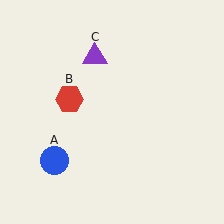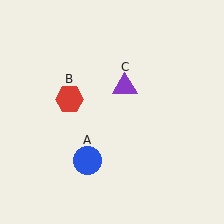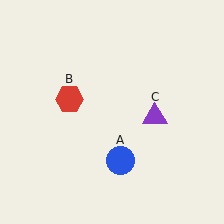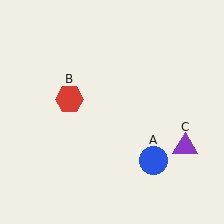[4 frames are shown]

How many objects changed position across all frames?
2 objects changed position: blue circle (object A), purple triangle (object C).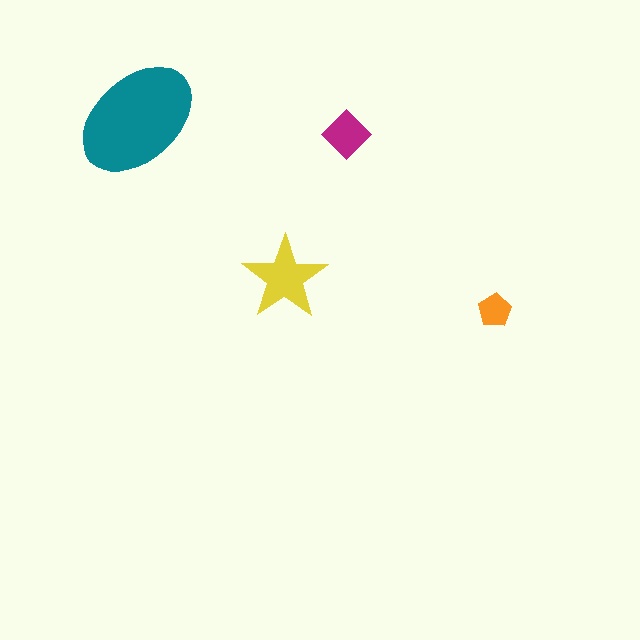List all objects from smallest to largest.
The orange pentagon, the magenta diamond, the yellow star, the teal ellipse.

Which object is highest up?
The teal ellipse is topmost.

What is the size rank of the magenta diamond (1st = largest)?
3rd.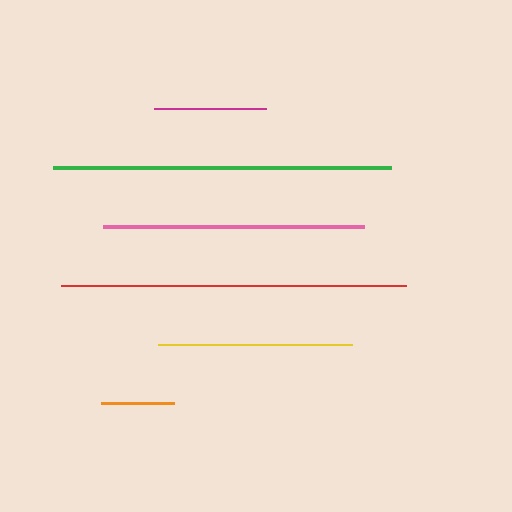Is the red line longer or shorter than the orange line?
The red line is longer than the orange line.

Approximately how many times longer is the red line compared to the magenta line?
The red line is approximately 3.1 times the length of the magenta line.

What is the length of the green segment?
The green segment is approximately 338 pixels long.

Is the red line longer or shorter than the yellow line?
The red line is longer than the yellow line.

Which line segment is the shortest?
The orange line is the shortest at approximately 73 pixels.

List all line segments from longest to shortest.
From longest to shortest: red, green, pink, yellow, magenta, orange.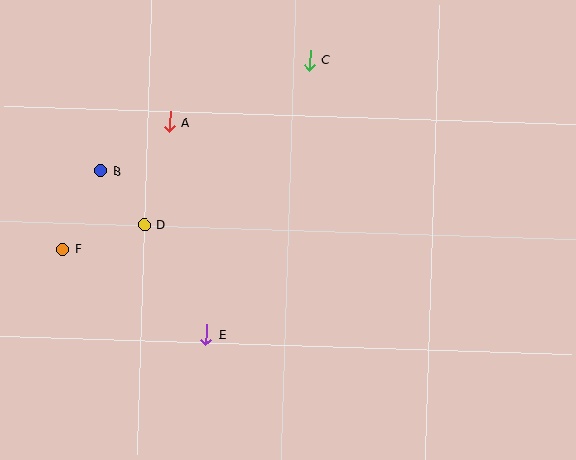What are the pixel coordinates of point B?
Point B is at (101, 171).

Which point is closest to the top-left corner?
Point B is closest to the top-left corner.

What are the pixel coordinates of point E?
Point E is at (207, 335).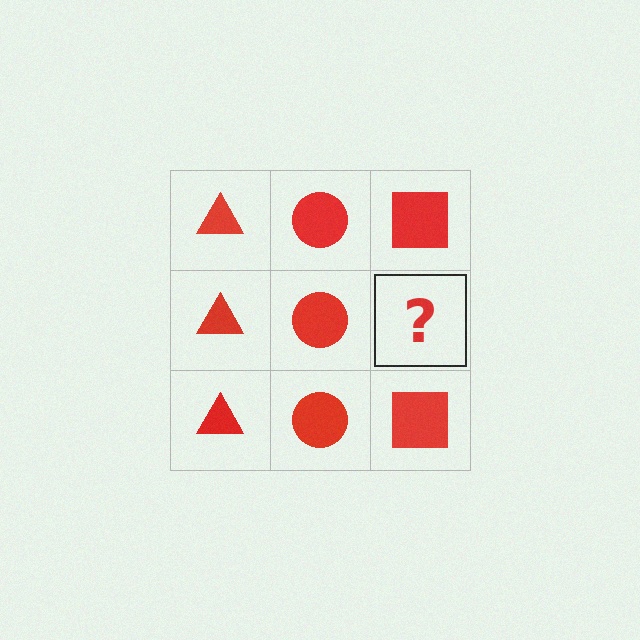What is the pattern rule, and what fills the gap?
The rule is that each column has a consistent shape. The gap should be filled with a red square.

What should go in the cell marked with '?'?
The missing cell should contain a red square.